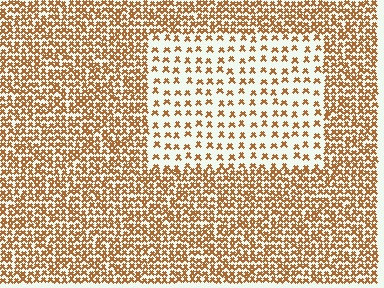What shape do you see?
I see a rectangle.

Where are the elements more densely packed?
The elements are more densely packed outside the rectangle boundary.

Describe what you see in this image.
The image contains small brown elements arranged at two different densities. A rectangle-shaped region is visible where the elements are less densely packed than the surrounding area.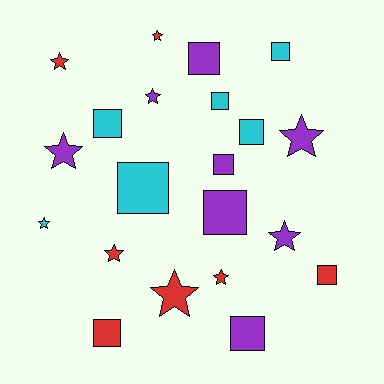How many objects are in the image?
There are 21 objects.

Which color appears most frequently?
Purple, with 8 objects.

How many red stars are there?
There are 5 red stars.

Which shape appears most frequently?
Square, with 11 objects.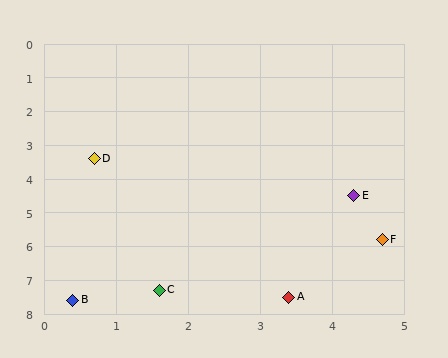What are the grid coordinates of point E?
Point E is at approximately (4.3, 4.5).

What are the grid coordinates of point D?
Point D is at approximately (0.7, 3.4).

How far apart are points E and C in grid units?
Points E and C are about 3.9 grid units apart.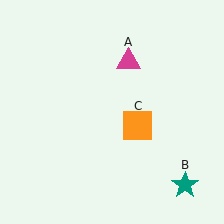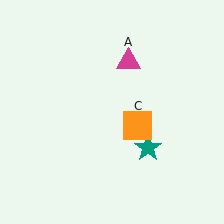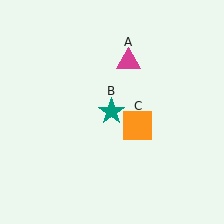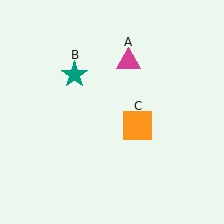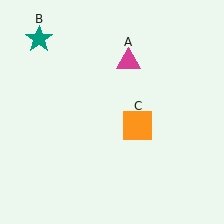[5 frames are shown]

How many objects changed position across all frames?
1 object changed position: teal star (object B).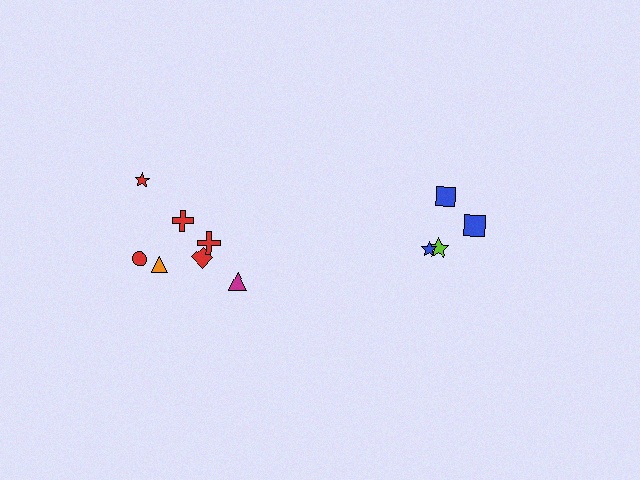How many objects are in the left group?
There are 7 objects.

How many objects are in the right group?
There are 4 objects.